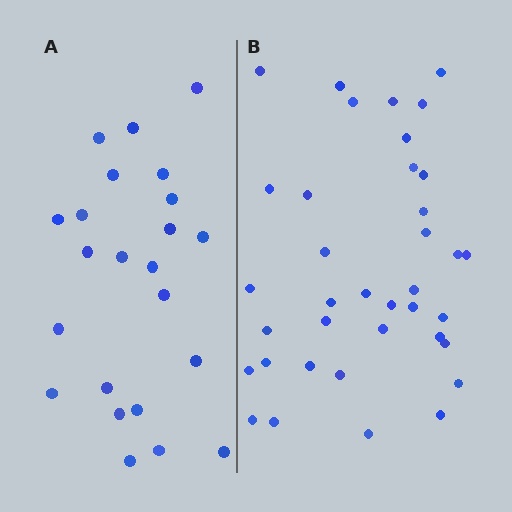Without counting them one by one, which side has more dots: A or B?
Region B (the right region) has more dots.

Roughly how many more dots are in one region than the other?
Region B has approximately 15 more dots than region A.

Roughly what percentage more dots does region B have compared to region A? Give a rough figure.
About 60% more.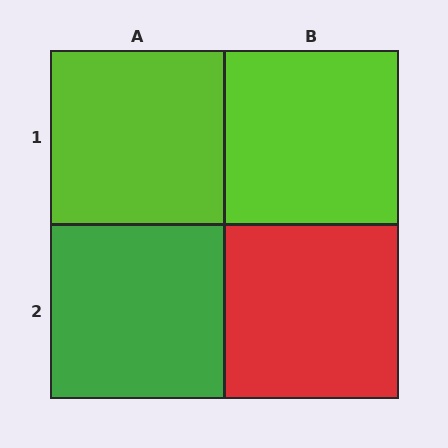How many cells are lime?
2 cells are lime.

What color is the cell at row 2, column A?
Green.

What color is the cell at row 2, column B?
Red.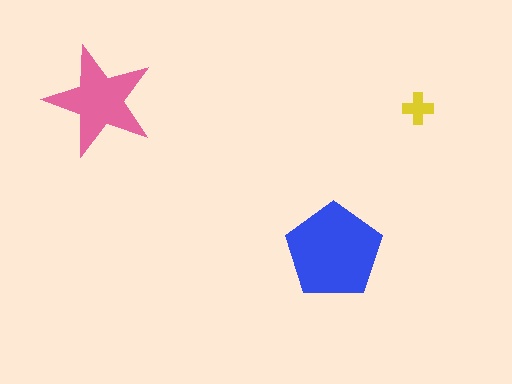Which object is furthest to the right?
The yellow cross is rightmost.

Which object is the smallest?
The yellow cross.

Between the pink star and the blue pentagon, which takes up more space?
The blue pentagon.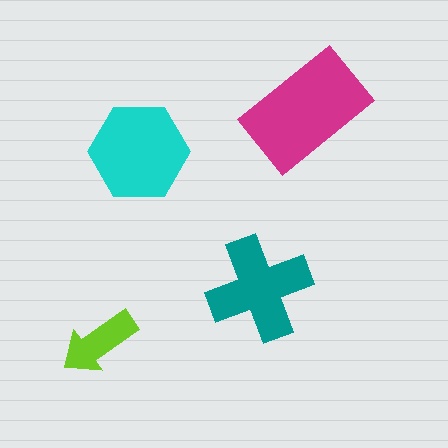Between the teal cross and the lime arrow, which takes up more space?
The teal cross.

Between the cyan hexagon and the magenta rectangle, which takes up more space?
The magenta rectangle.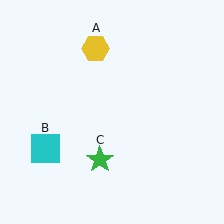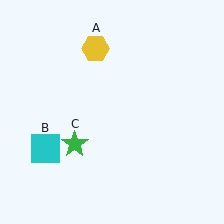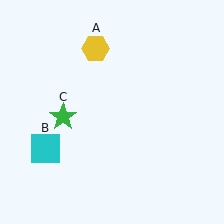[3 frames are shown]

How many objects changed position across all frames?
1 object changed position: green star (object C).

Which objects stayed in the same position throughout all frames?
Yellow hexagon (object A) and cyan square (object B) remained stationary.